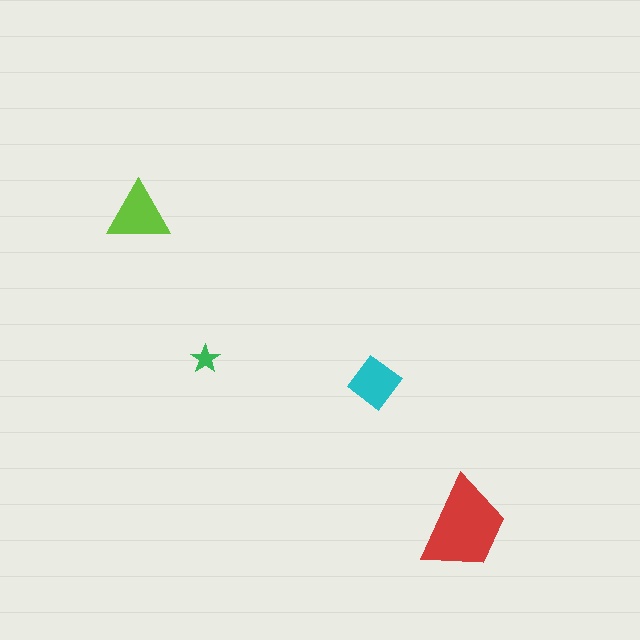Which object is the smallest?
The green star.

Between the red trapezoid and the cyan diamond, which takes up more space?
The red trapezoid.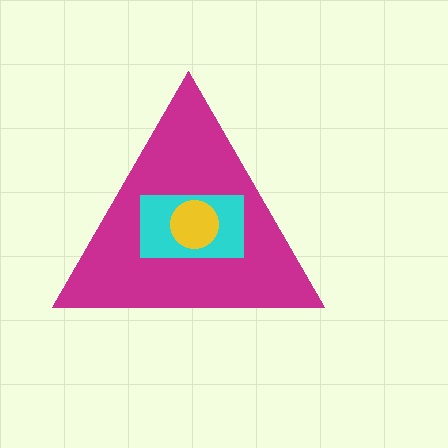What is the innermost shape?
The yellow circle.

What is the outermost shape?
The magenta triangle.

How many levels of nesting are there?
3.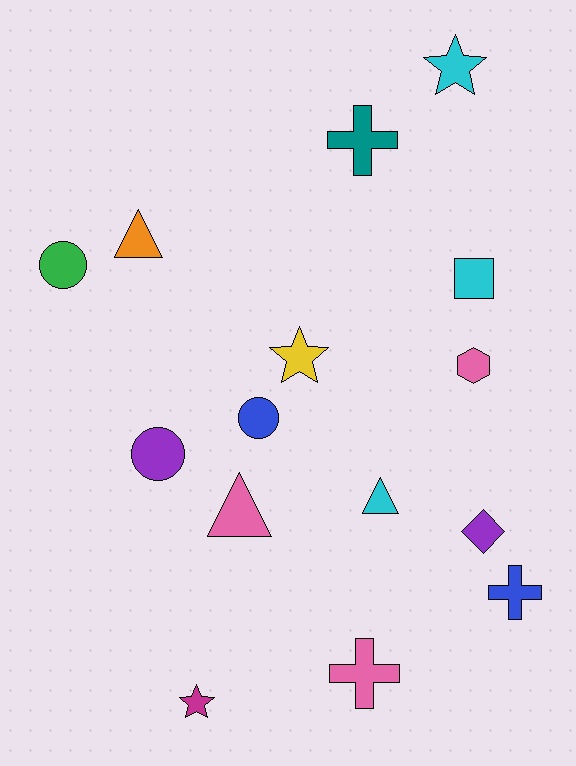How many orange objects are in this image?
There is 1 orange object.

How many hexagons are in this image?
There is 1 hexagon.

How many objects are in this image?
There are 15 objects.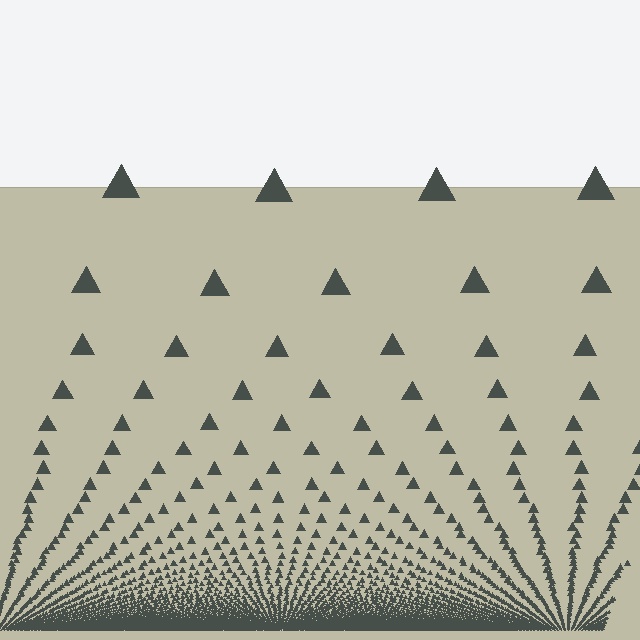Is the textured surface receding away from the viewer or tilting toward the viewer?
The surface appears to tilt toward the viewer. Texture elements get larger and sparser toward the top.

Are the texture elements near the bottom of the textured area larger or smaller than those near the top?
Smaller. The gradient is inverted — elements near the bottom are smaller and denser.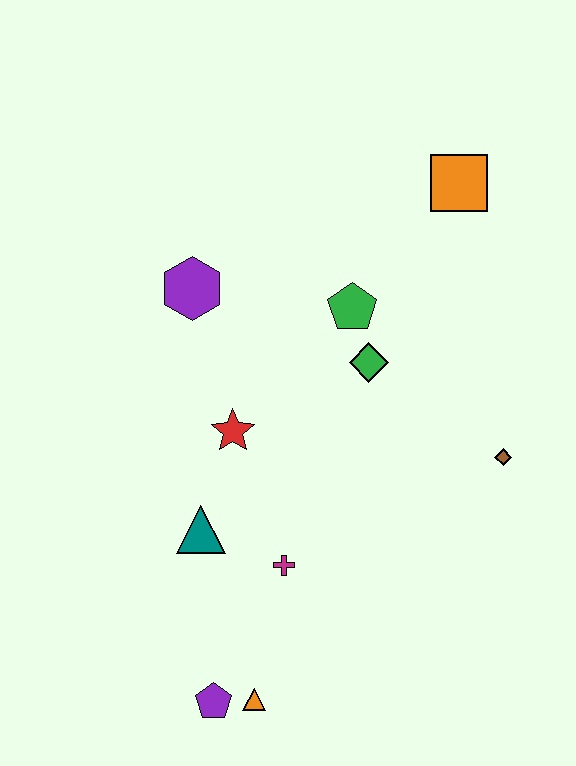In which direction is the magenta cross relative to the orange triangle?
The magenta cross is above the orange triangle.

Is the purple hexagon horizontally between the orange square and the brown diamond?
No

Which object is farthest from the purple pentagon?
The orange square is farthest from the purple pentagon.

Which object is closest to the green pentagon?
The green diamond is closest to the green pentagon.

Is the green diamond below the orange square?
Yes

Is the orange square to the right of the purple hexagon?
Yes